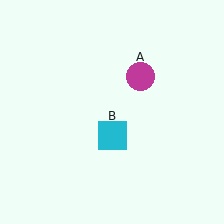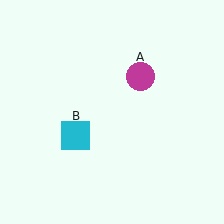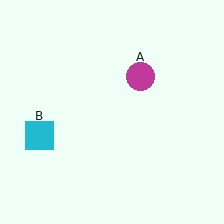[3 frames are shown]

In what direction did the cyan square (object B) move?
The cyan square (object B) moved left.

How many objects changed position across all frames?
1 object changed position: cyan square (object B).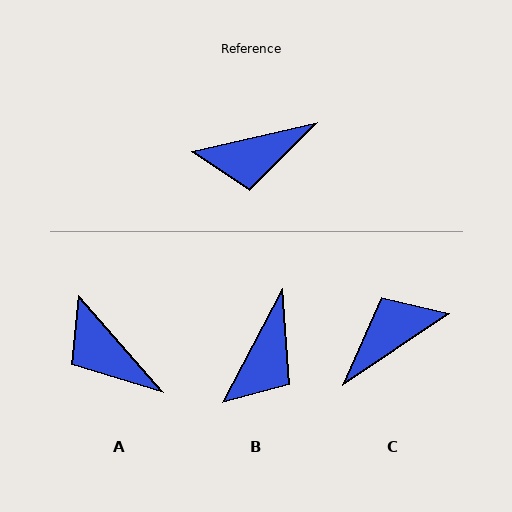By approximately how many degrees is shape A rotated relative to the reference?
Approximately 62 degrees clockwise.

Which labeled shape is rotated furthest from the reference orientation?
C, about 159 degrees away.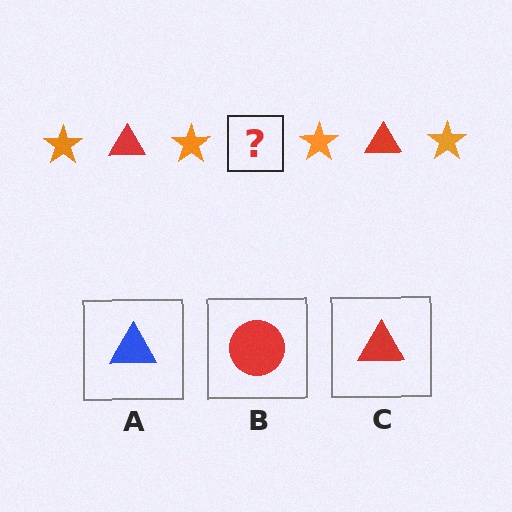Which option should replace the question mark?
Option C.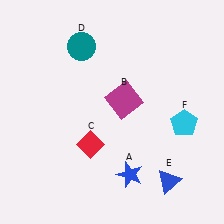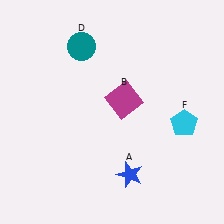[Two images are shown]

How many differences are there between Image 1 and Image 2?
There are 2 differences between the two images.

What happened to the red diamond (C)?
The red diamond (C) was removed in Image 2. It was in the bottom-left area of Image 1.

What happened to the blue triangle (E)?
The blue triangle (E) was removed in Image 2. It was in the bottom-right area of Image 1.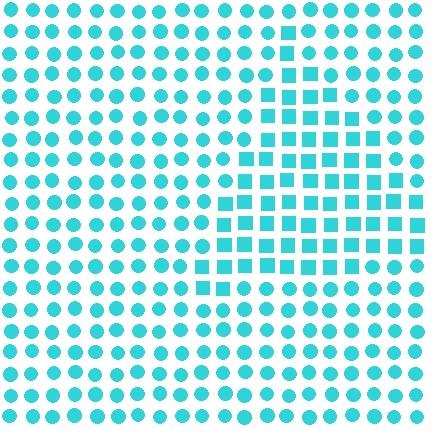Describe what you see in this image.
The image is filled with small cyan elements arranged in a uniform grid. A triangle-shaped region contains squares, while the surrounding area contains circles. The boundary is defined purely by the change in element shape.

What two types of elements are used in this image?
The image uses squares inside the triangle region and circles outside it.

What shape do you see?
I see a triangle.